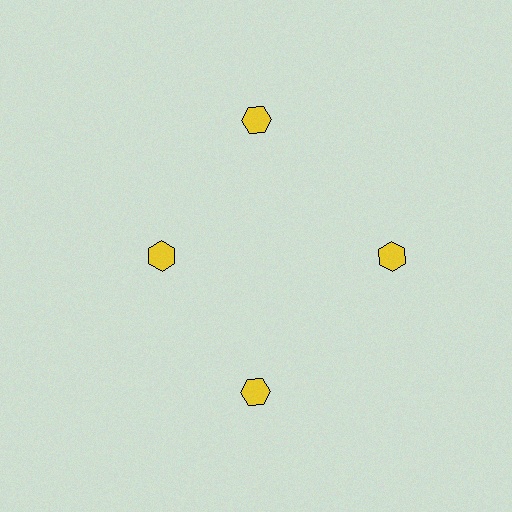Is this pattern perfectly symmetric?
No. The 4 yellow hexagons are arranged in a ring, but one element near the 9 o'clock position is pulled inward toward the center, breaking the 4-fold rotational symmetry.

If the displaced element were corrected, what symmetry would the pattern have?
It would have 4-fold rotational symmetry — the pattern would map onto itself every 90 degrees.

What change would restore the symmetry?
The symmetry would be restored by moving it outward, back onto the ring so that all 4 hexagons sit at equal angles and equal distance from the center.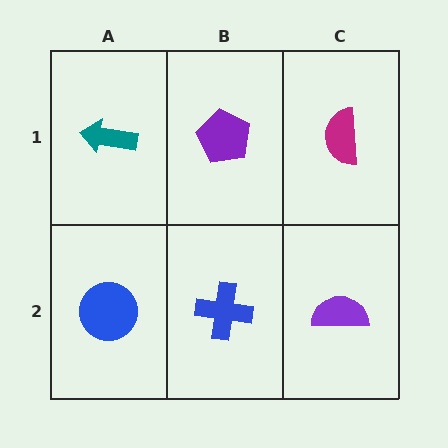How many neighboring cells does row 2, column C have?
2.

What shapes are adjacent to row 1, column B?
A blue cross (row 2, column B), a teal arrow (row 1, column A), a magenta semicircle (row 1, column C).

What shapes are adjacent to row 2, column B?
A purple pentagon (row 1, column B), a blue circle (row 2, column A), a purple semicircle (row 2, column C).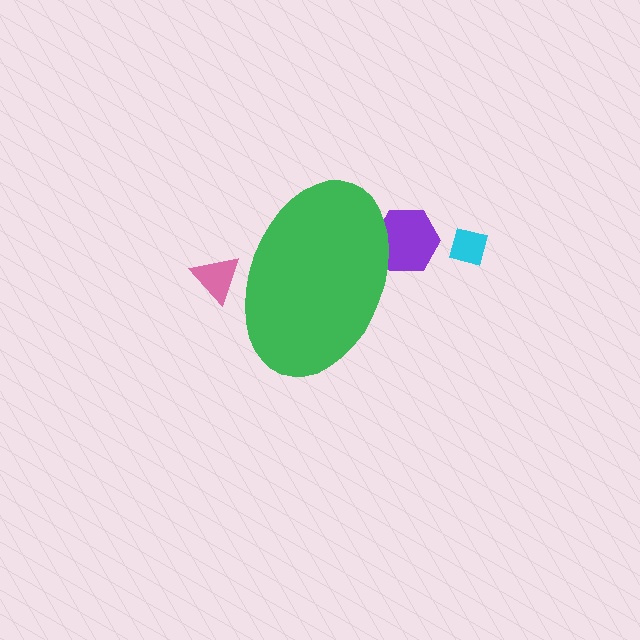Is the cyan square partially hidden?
No, the cyan square is fully visible.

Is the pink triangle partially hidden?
Yes, the pink triangle is partially hidden behind the green ellipse.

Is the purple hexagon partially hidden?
Yes, the purple hexagon is partially hidden behind the green ellipse.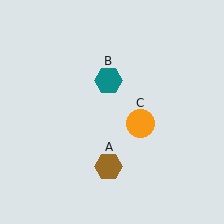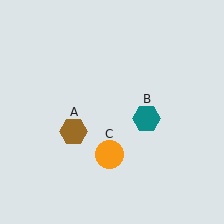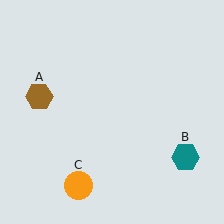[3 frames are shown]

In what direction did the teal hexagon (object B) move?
The teal hexagon (object B) moved down and to the right.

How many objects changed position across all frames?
3 objects changed position: brown hexagon (object A), teal hexagon (object B), orange circle (object C).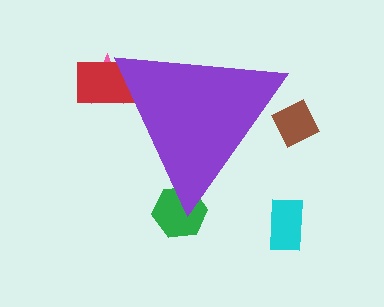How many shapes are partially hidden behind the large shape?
4 shapes are partially hidden.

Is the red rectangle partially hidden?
Yes, the red rectangle is partially hidden behind the purple triangle.